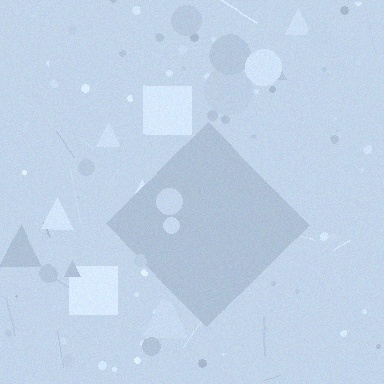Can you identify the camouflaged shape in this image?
The camouflaged shape is a diamond.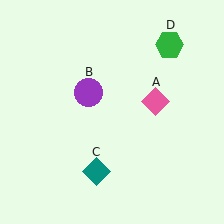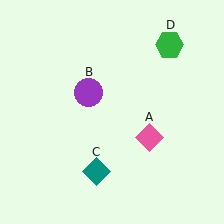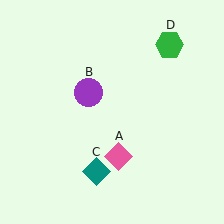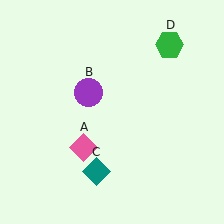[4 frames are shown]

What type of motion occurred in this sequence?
The pink diamond (object A) rotated clockwise around the center of the scene.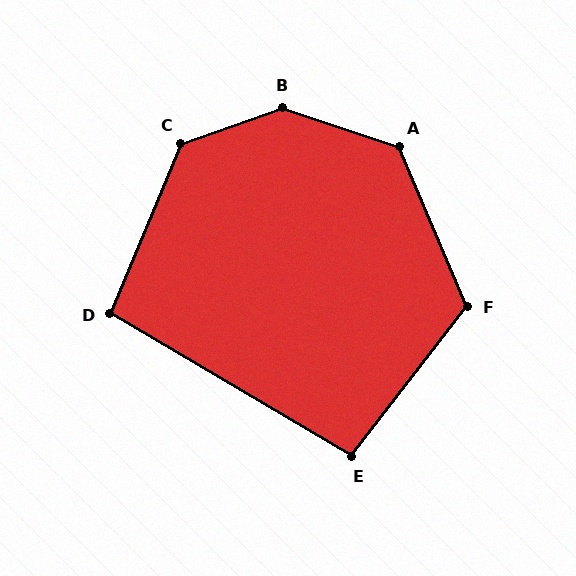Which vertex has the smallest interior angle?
E, at approximately 97 degrees.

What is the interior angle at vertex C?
Approximately 132 degrees (obtuse).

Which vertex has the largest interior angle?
B, at approximately 143 degrees.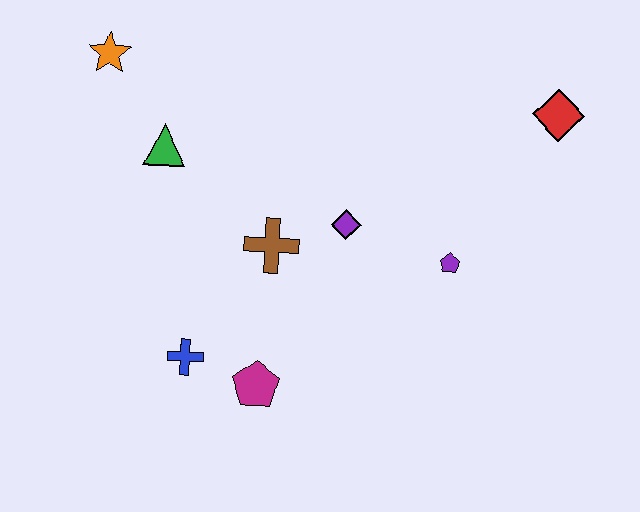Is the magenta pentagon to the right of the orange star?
Yes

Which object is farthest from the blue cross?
The red diamond is farthest from the blue cross.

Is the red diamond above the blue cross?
Yes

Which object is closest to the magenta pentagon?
The blue cross is closest to the magenta pentagon.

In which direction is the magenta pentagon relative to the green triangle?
The magenta pentagon is below the green triangle.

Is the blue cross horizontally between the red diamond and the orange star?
Yes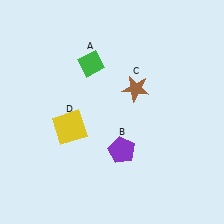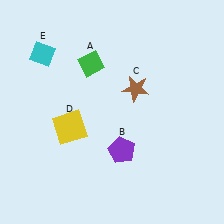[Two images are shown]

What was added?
A cyan diamond (E) was added in Image 2.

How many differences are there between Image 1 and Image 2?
There is 1 difference between the two images.